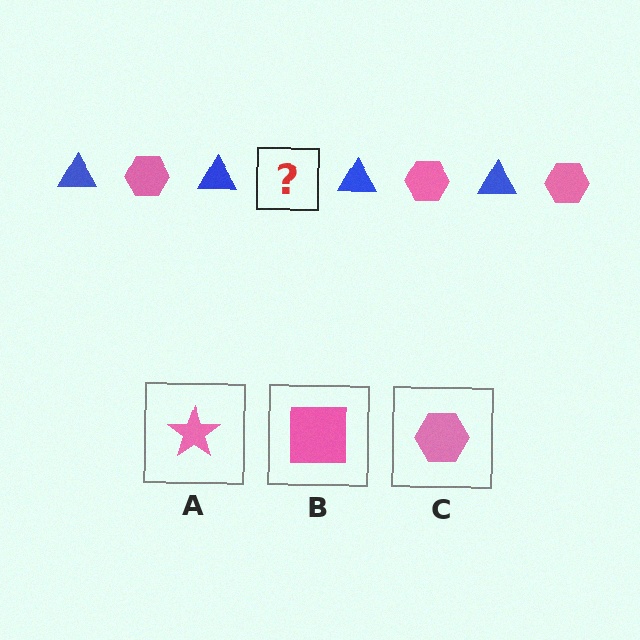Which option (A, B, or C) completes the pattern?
C.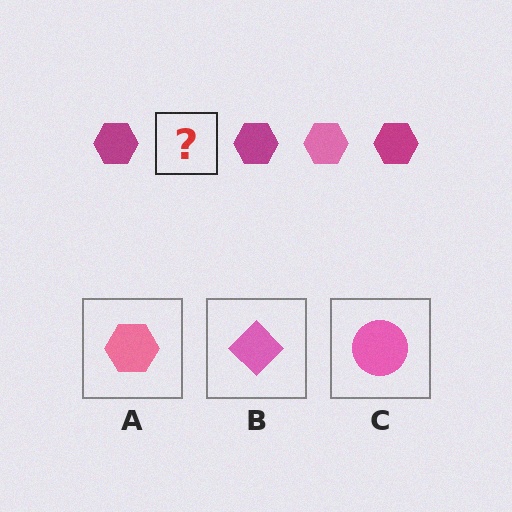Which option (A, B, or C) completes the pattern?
A.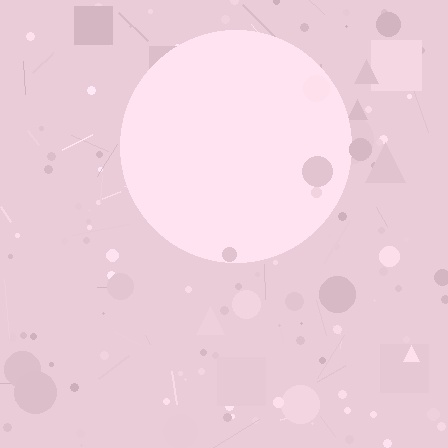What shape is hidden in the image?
A circle is hidden in the image.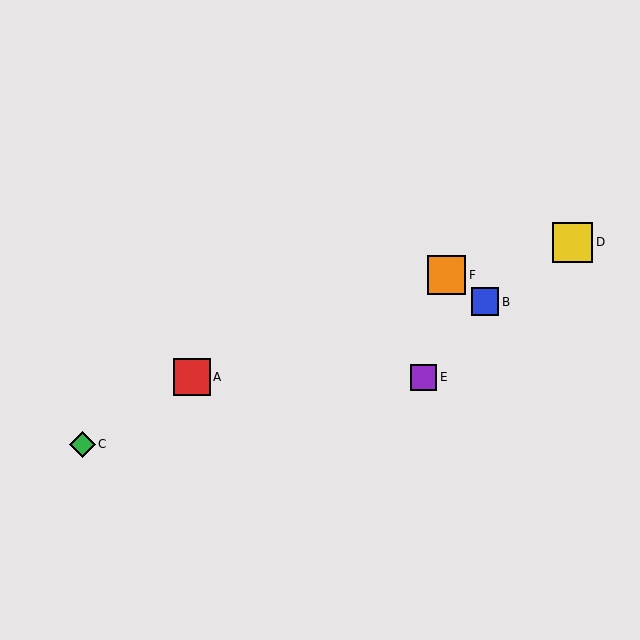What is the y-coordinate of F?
Object F is at y≈275.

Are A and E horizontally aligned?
Yes, both are at y≈377.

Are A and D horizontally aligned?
No, A is at y≈377 and D is at y≈242.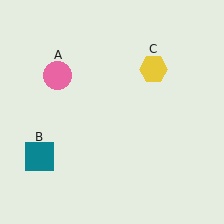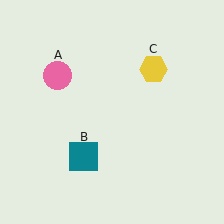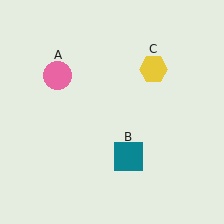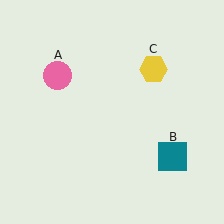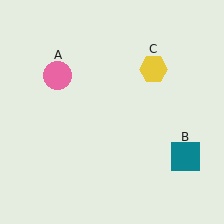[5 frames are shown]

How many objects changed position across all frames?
1 object changed position: teal square (object B).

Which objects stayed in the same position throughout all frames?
Pink circle (object A) and yellow hexagon (object C) remained stationary.